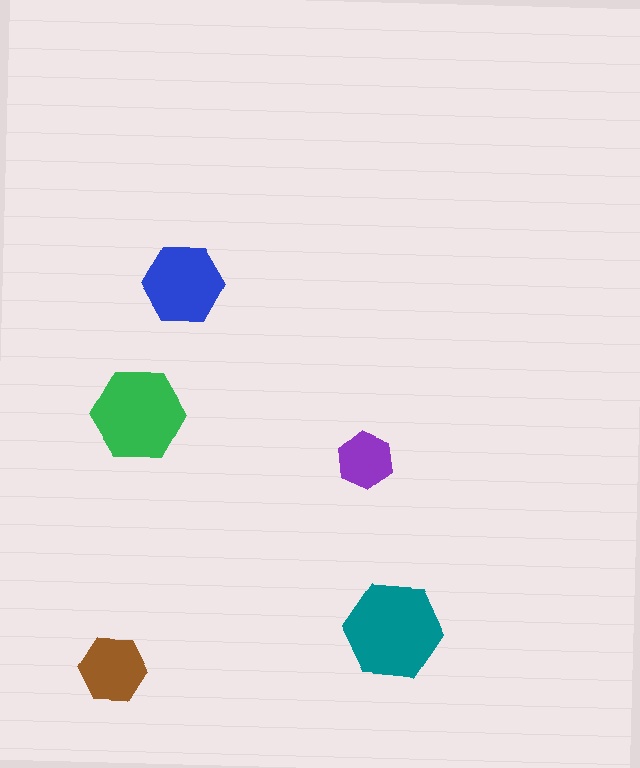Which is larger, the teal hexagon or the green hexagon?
The teal one.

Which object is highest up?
The blue hexagon is topmost.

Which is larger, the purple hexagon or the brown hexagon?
The brown one.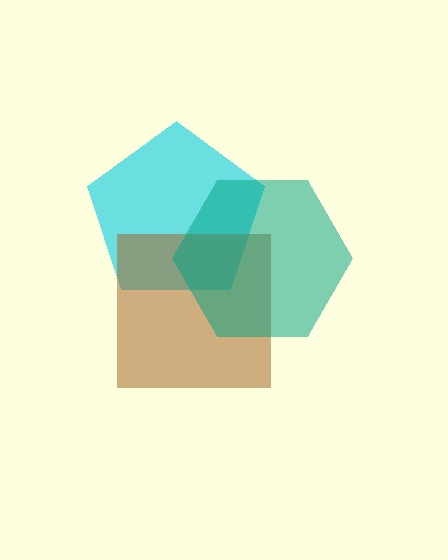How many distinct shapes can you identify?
There are 3 distinct shapes: a cyan pentagon, a brown square, a teal hexagon.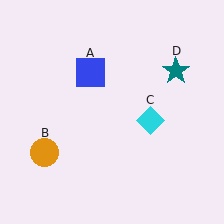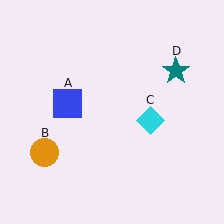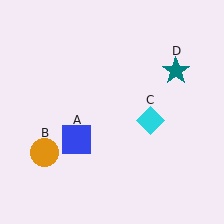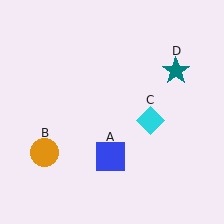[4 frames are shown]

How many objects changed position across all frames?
1 object changed position: blue square (object A).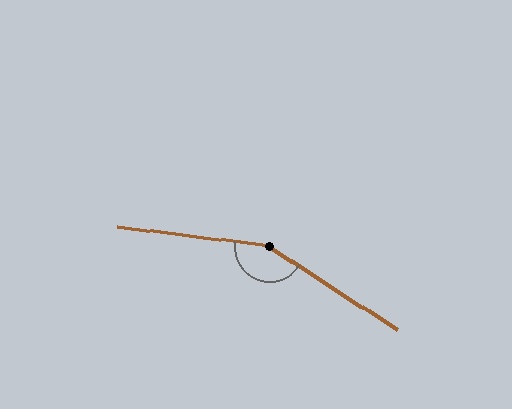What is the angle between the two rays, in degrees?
Approximately 154 degrees.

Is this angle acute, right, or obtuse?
It is obtuse.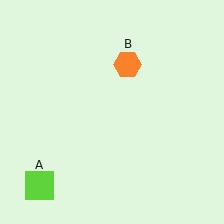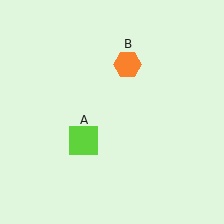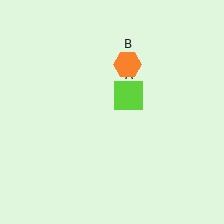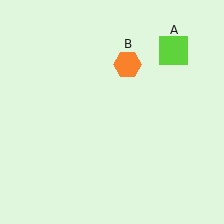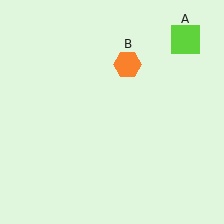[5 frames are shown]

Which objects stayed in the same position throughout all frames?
Orange hexagon (object B) remained stationary.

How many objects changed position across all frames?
1 object changed position: lime square (object A).